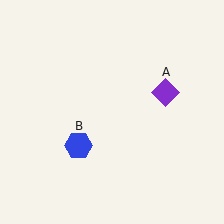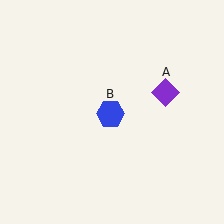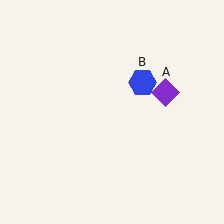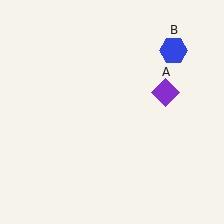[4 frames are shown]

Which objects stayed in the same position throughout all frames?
Purple diamond (object A) remained stationary.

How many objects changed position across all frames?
1 object changed position: blue hexagon (object B).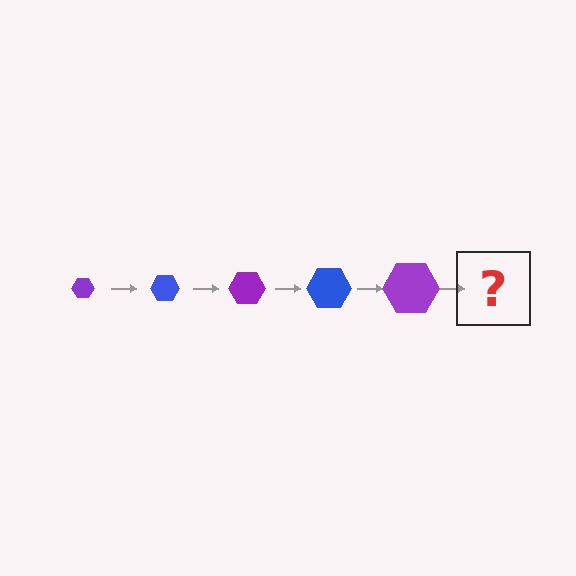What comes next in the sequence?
The next element should be a blue hexagon, larger than the previous one.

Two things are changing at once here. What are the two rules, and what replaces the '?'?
The two rules are that the hexagon grows larger each step and the color cycles through purple and blue. The '?' should be a blue hexagon, larger than the previous one.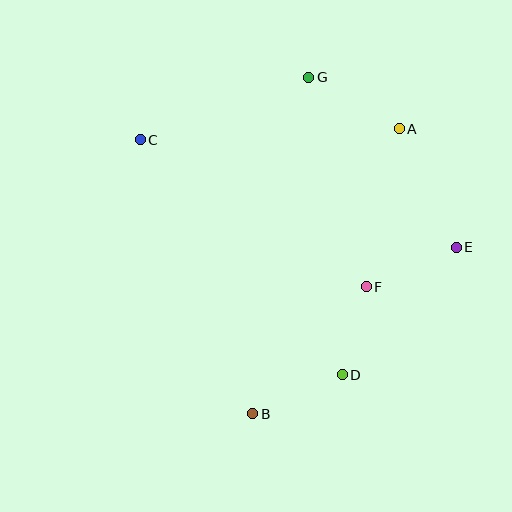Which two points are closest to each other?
Points D and F are closest to each other.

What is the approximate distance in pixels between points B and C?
The distance between B and C is approximately 296 pixels.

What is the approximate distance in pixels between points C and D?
The distance between C and D is approximately 310 pixels.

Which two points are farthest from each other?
Points B and G are farthest from each other.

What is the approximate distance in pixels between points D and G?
The distance between D and G is approximately 300 pixels.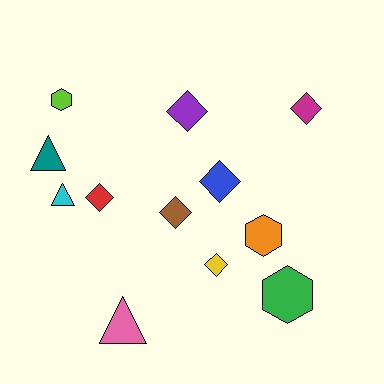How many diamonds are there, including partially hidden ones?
There are 6 diamonds.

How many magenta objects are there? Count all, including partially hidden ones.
There is 1 magenta object.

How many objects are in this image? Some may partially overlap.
There are 12 objects.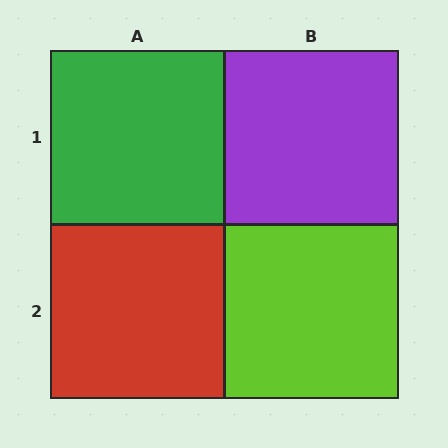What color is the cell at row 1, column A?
Green.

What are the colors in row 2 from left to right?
Red, lime.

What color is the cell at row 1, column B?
Purple.